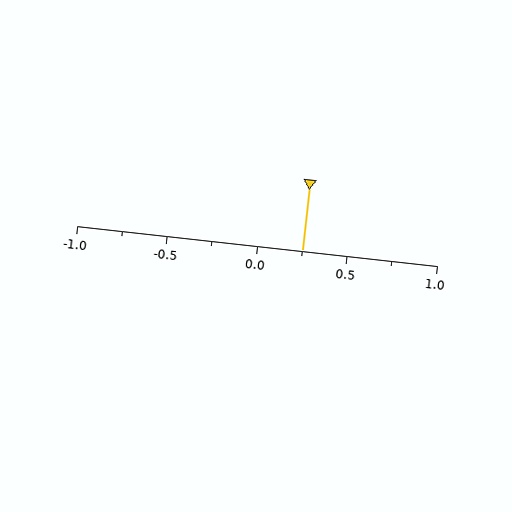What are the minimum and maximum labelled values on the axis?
The axis runs from -1.0 to 1.0.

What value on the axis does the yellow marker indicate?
The marker indicates approximately 0.25.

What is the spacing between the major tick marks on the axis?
The major ticks are spaced 0.5 apart.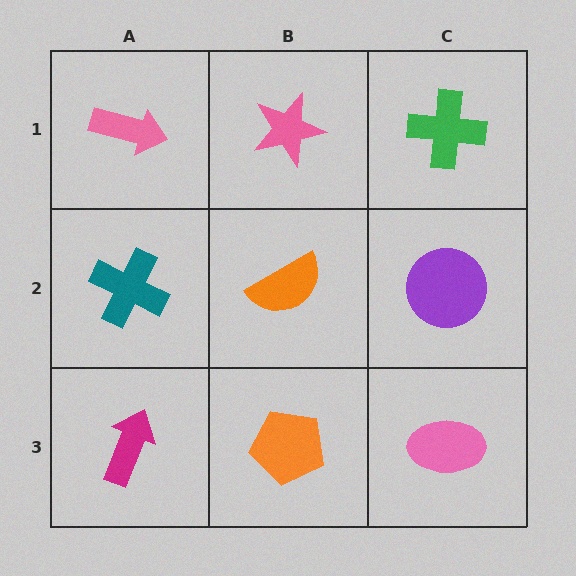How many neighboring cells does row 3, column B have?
3.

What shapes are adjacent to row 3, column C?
A purple circle (row 2, column C), an orange pentagon (row 3, column B).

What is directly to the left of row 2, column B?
A teal cross.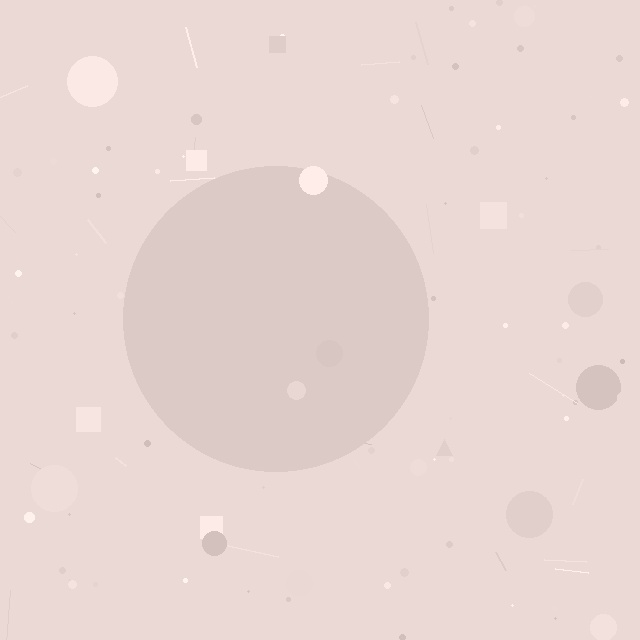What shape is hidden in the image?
A circle is hidden in the image.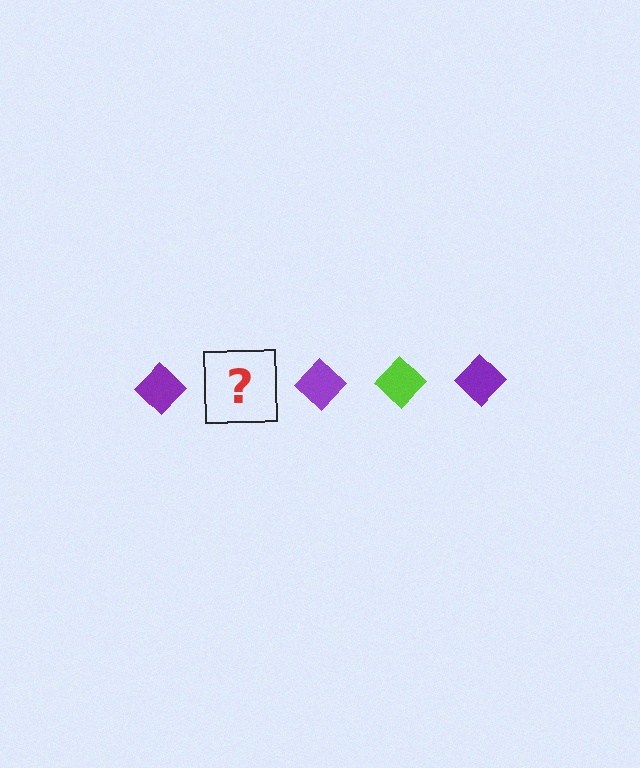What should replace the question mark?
The question mark should be replaced with a lime diamond.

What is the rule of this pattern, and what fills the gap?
The rule is that the pattern cycles through purple, lime diamonds. The gap should be filled with a lime diamond.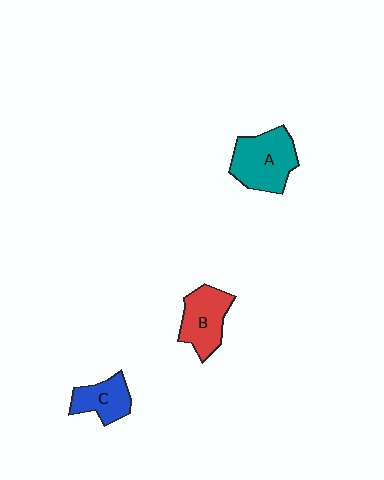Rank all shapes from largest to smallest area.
From largest to smallest: A (teal), B (red), C (blue).